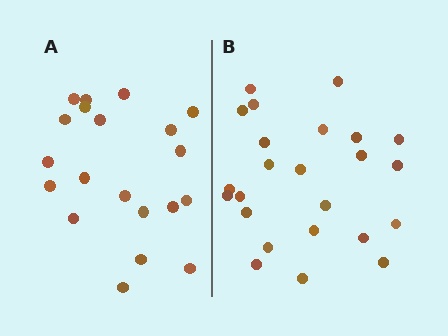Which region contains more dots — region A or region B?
Region B (the right region) has more dots.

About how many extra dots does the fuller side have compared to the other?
Region B has about 4 more dots than region A.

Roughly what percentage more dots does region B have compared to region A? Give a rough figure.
About 20% more.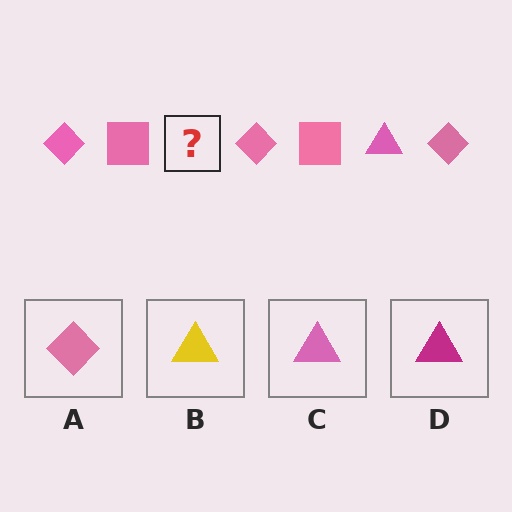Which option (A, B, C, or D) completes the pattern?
C.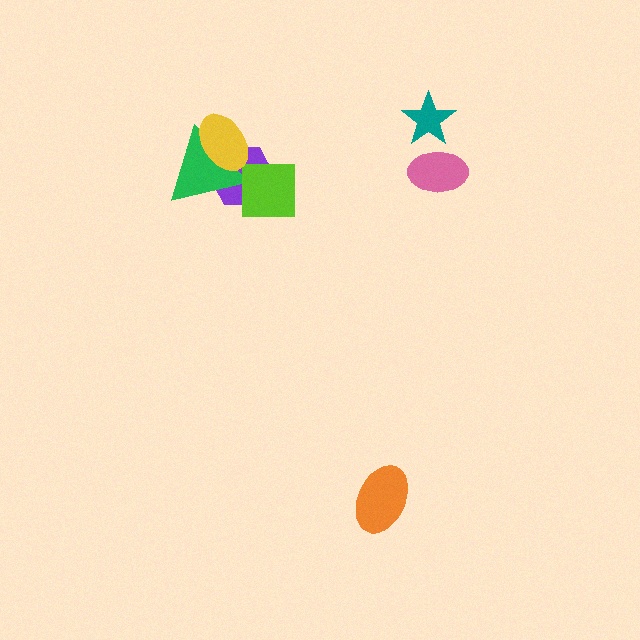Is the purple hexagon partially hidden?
Yes, it is partially covered by another shape.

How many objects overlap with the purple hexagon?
3 objects overlap with the purple hexagon.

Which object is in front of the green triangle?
The yellow ellipse is in front of the green triangle.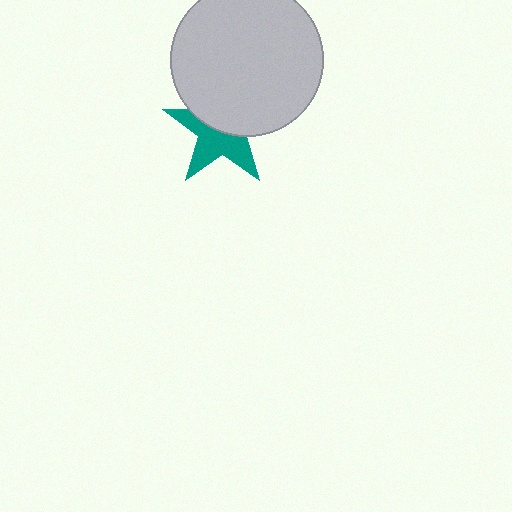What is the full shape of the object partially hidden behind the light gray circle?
The partially hidden object is a teal star.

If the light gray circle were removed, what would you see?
You would see the complete teal star.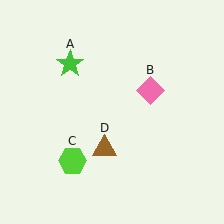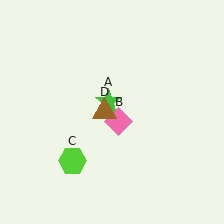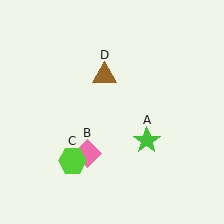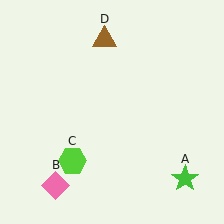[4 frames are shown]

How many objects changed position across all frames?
3 objects changed position: green star (object A), pink diamond (object B), brown triangle (object D).